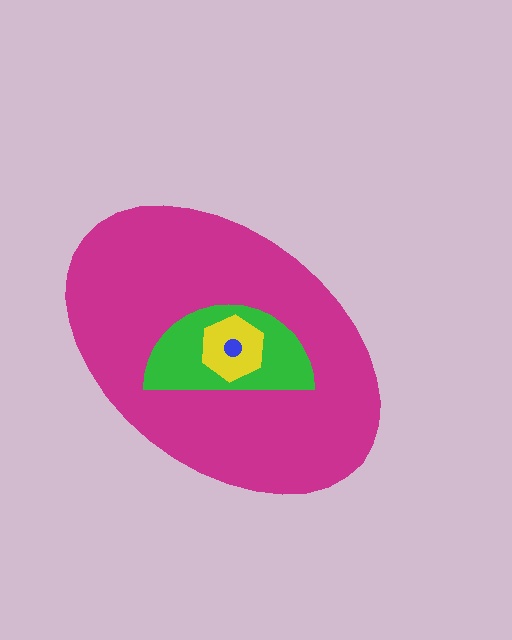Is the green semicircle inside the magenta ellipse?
Yes.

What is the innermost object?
The blue circle.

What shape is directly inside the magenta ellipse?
The green semicircle.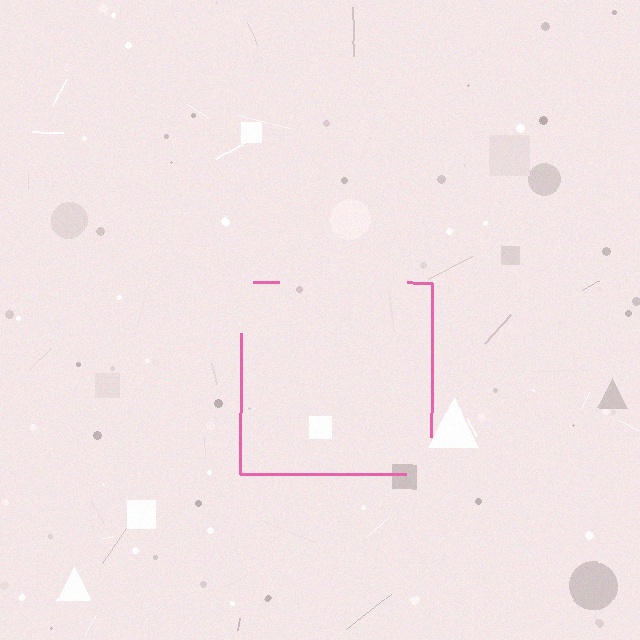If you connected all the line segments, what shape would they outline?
They would outline a square.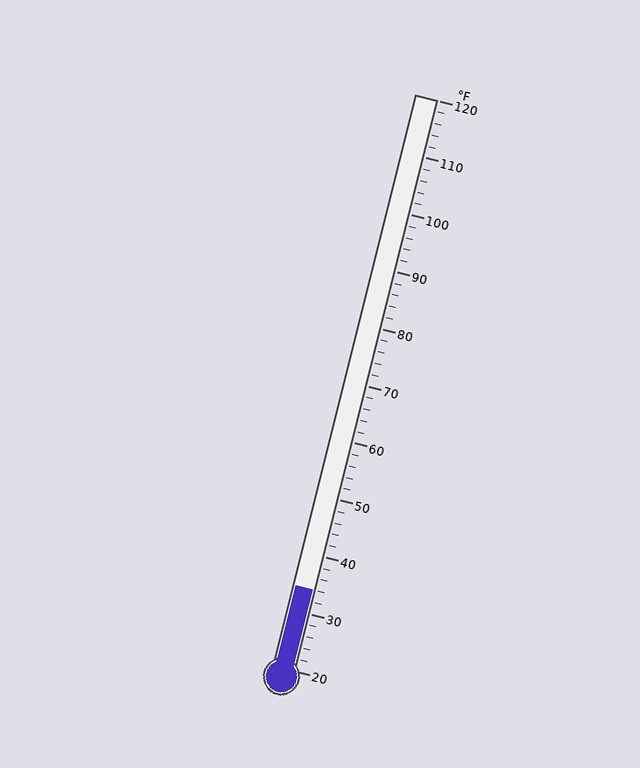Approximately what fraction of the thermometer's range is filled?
The thermometer is filled to approximately 15% of its range.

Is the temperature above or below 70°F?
The temperature is below 70°F.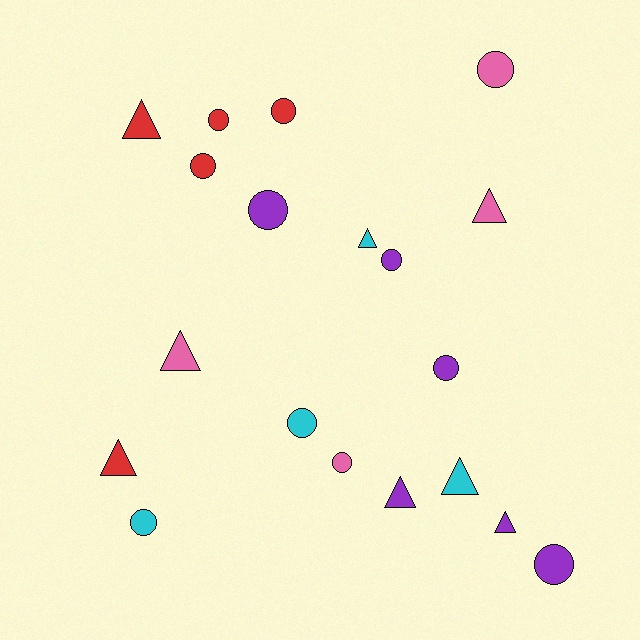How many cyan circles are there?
There are 2 cyan circles.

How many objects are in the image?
There are 19 objects.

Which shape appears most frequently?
Circle, with 11 objects.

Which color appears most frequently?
Purple, with 6 objects.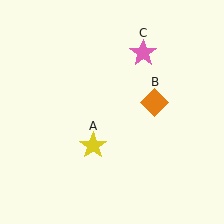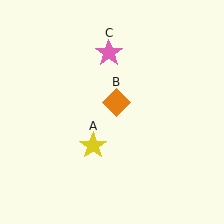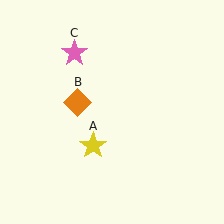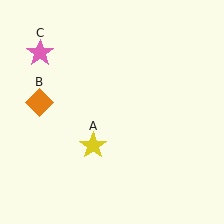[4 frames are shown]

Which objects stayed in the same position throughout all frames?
Yellow star (object A) remained stationary.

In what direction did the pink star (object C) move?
The pink star (object C) moved left.